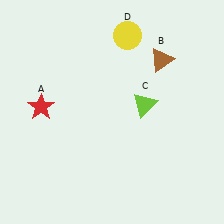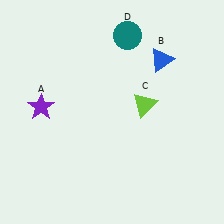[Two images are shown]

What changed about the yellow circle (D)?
In Image 1, D is yellow. In Image 2, it changed to teal.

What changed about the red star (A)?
In Image 1, A is red. In Image 2, it changed to purple.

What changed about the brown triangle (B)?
In Image 1, B is brown. In Image 2, it changed to blue.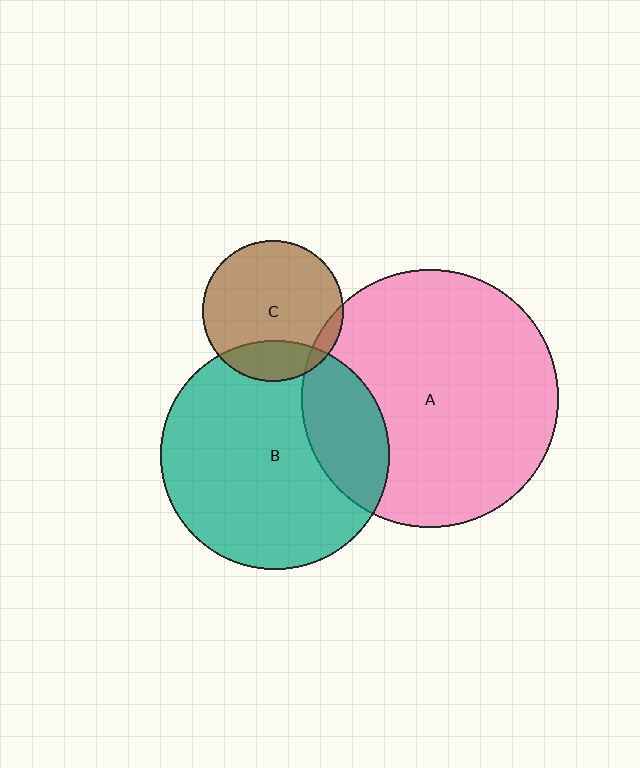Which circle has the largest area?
Circle A (pink).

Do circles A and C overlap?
Yes.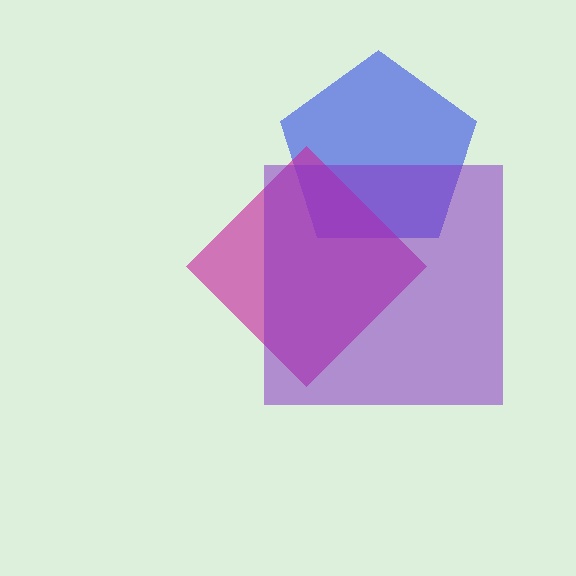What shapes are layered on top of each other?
The layered shapes are: a blue pentagon, a magenta diamond, a purple square.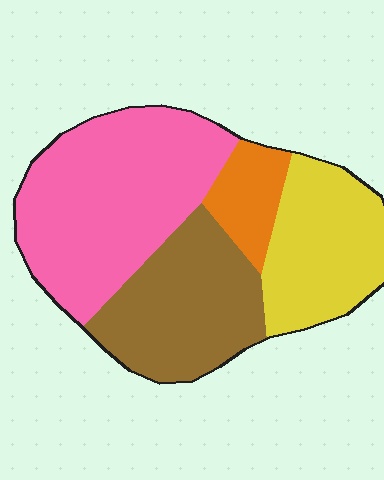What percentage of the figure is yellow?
Yellow covers around 25% of the figure.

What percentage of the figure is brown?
Brown takes up about one quarter (1/4) of the figure.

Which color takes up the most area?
Pink, at roughly 40%.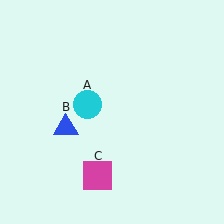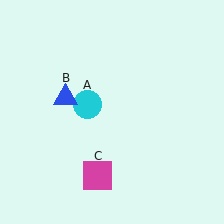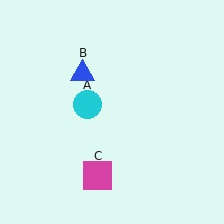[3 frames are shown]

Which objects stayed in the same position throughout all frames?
Cyan circle (object A) and magenta square (object C) remained stationary.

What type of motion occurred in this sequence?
The blue triangle (object B) rotated clockwise around the center of the scene.